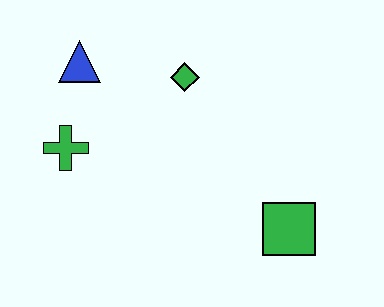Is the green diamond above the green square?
Yes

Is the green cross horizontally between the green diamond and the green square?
No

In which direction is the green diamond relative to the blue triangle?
The green diamond is to the right of the blue triangle.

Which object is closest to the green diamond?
The blue triangle is closest to the green diamond.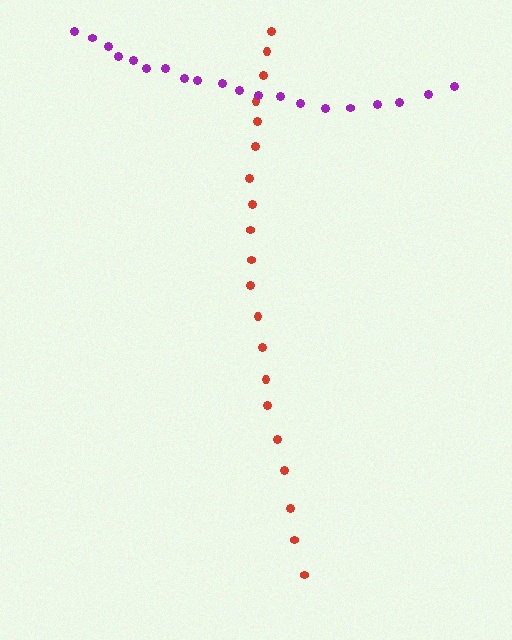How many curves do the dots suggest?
There are 2 distinct paths.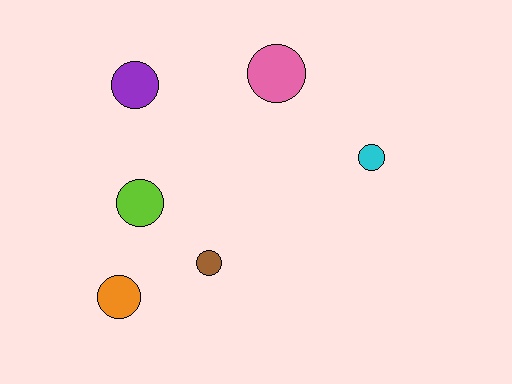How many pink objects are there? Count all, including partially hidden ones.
There is 1 pink object.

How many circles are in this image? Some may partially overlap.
There are 6 circles.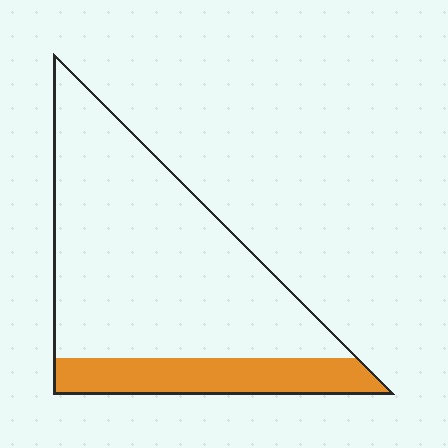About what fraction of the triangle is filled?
About one fifth (1/5).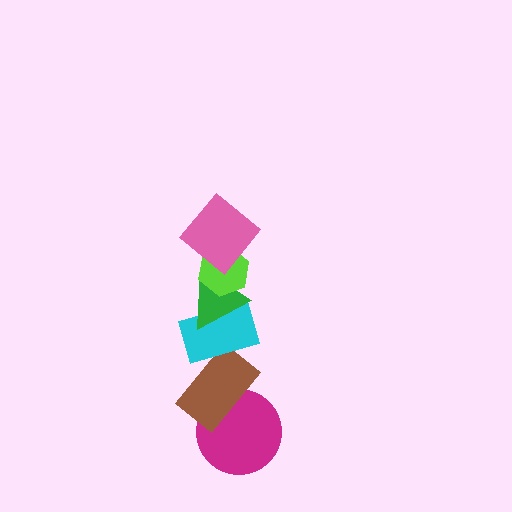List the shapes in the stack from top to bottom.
From top to bottom: the pink diamond, the lime hexagon, the green triangle, the cyan rectangle, the brown rectangle, the magenta circle.